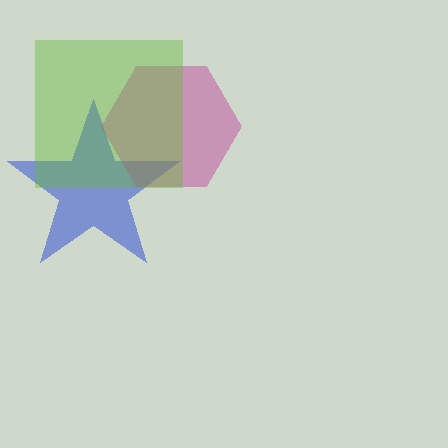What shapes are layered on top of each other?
The layered shapes are: a blue star, a magenta hexagon, a lime square.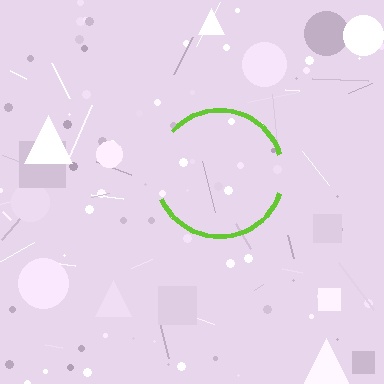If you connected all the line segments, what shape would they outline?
They would outline a circle.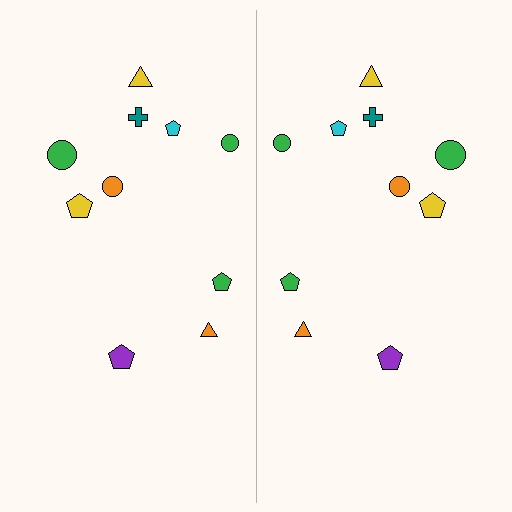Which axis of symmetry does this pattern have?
The pattern has a vertical axis of symmetry running through the center of the image.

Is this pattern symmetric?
Yes, this pattern has bilateral (reflection) symmetry.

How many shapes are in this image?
There are 20 shapes in this image.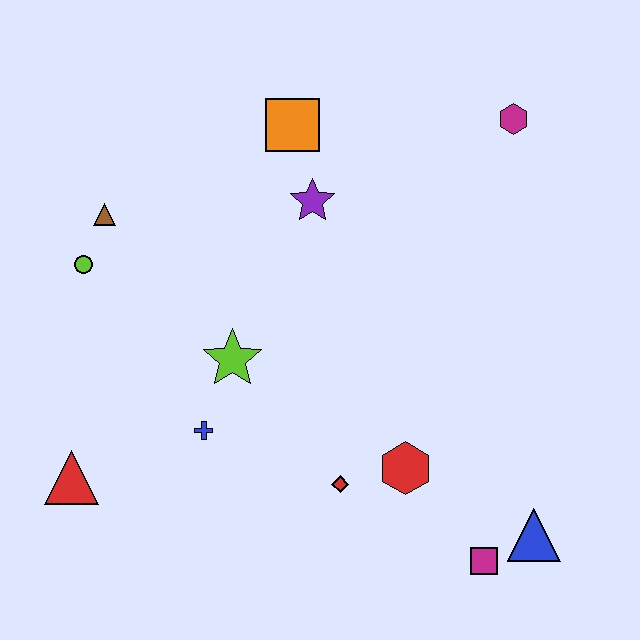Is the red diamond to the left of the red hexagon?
Yes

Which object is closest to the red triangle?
The blue cross is closest to the red triangle.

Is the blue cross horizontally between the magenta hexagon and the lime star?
No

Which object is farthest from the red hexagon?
The brown triangle is farthest from the red hexagon.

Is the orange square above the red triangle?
Yes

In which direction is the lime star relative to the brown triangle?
The lime star is below the brown triangle.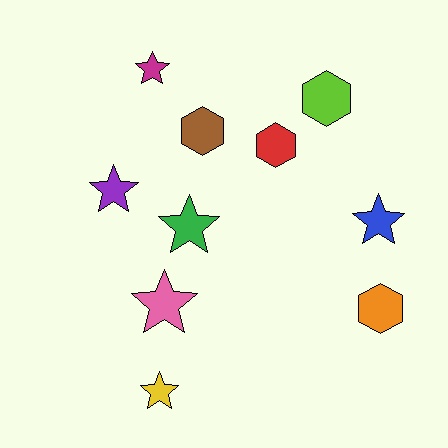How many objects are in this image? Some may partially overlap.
There are 10 objects.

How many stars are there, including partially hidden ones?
There are 6 stars.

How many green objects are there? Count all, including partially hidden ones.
There is 1 green object.